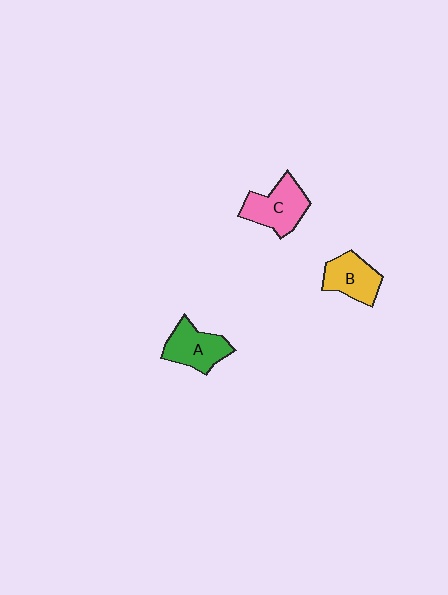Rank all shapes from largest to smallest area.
From largest to smallest: C (pink), A (green), B (yellow).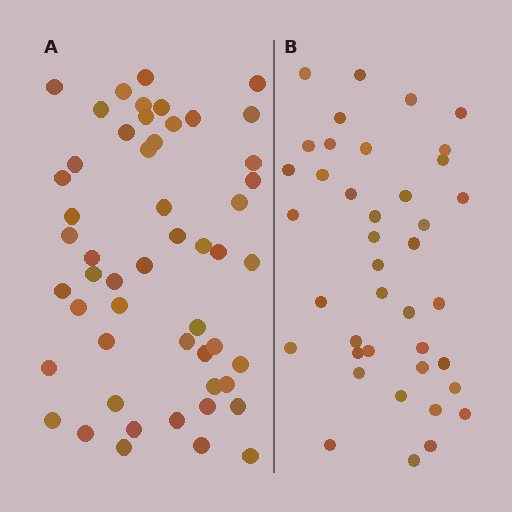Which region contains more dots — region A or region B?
Region A (the left region) has more dots.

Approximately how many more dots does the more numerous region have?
Region A has roughly 12 or so more dots than region B.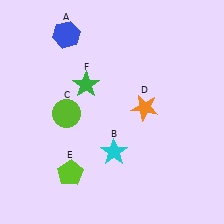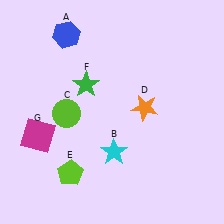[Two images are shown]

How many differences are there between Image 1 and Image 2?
There is 1 difference between the two images.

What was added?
A magenta square (G) was added in Image 2.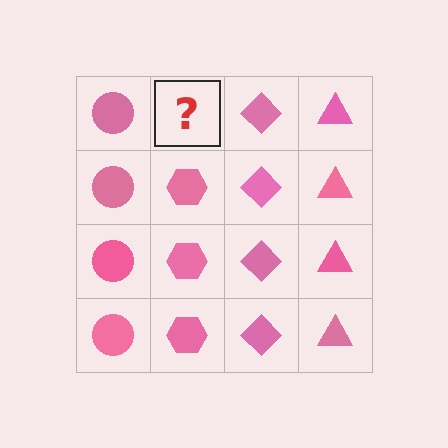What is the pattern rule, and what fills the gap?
The rule is that each column has a consistent shape. The gap should be filled with a pink hexagon.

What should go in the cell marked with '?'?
The missing cell should contain a pink hexagon.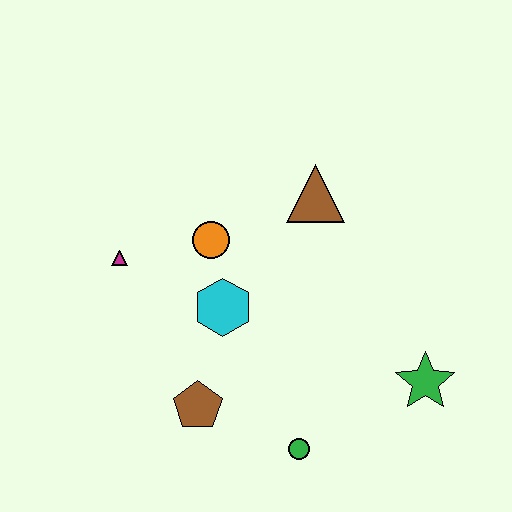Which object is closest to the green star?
The green circle is closest to the green star.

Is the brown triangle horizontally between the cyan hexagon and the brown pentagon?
No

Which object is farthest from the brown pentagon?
The brown triangle is farthest from the brown pentagon.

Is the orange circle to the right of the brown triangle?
No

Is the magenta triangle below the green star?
No